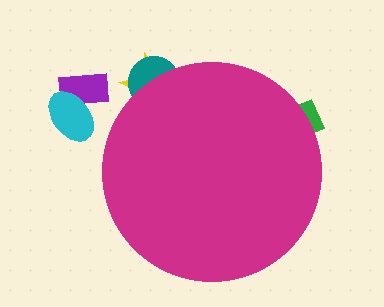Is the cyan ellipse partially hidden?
No, the cyan ellipse is fully visible.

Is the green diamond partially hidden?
Yes, the green diamond is partially hidden behind the magenta circle.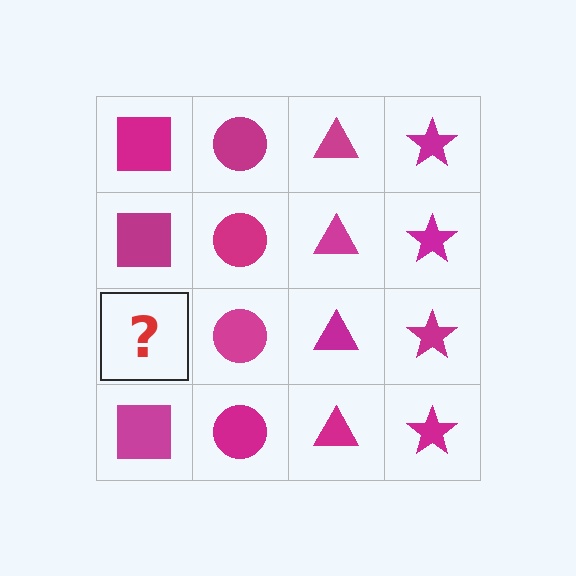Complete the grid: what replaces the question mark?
The question mark should be replaced with a magenta square.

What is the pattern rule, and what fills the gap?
The rule is that each column has a consistent shape. The gap should be filled with a magenta square.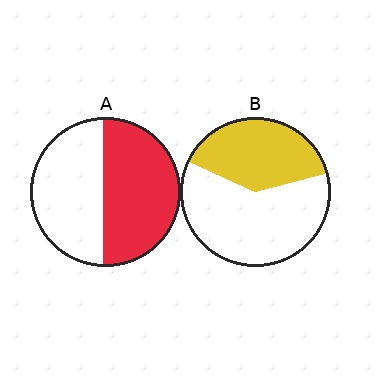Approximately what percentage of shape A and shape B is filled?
A is approximately 50% and B is approximately 40%.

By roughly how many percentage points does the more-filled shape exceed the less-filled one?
By roughly 15 percentage points (A over B).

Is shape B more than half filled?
No.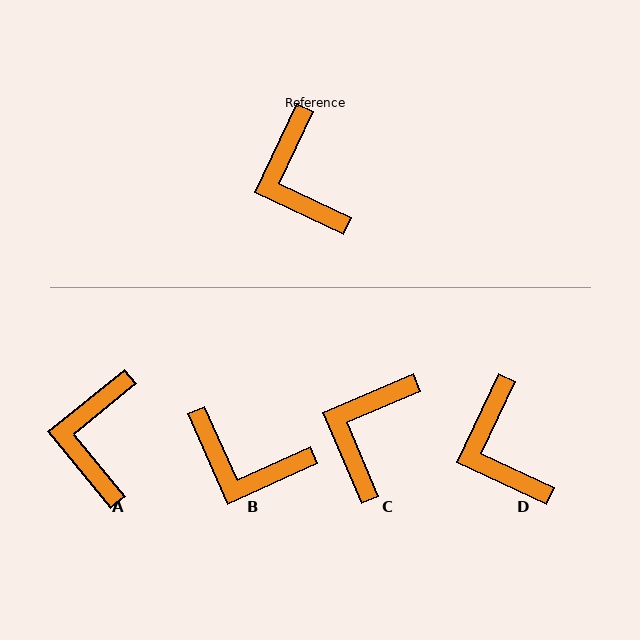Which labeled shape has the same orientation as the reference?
D.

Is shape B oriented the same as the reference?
No, it is off by about 49 degrees.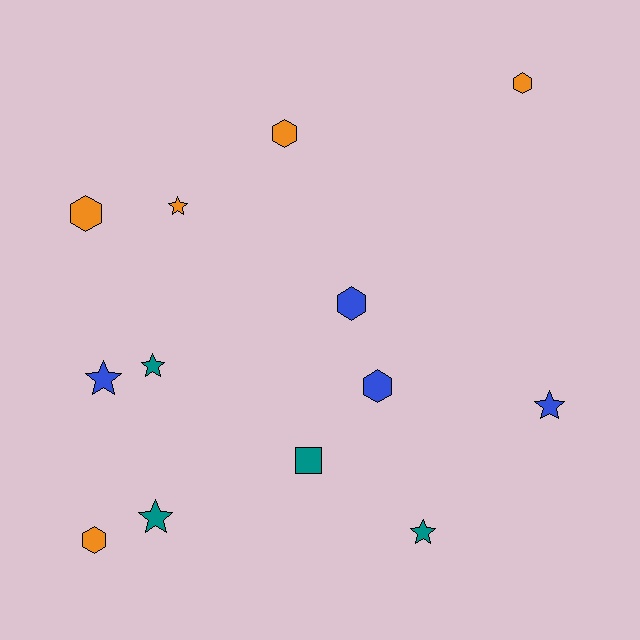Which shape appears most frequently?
Star, with 6 objects.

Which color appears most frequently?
Orange, with 5 objects.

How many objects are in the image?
There are 13 objects.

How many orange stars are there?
There is 1 orange star.